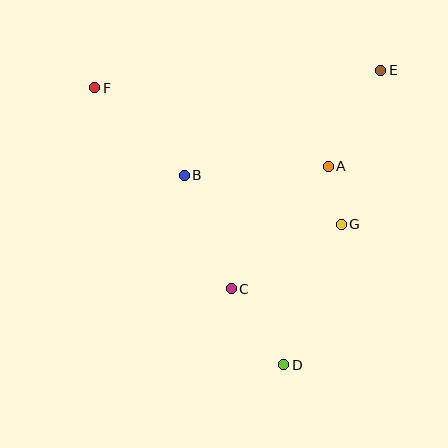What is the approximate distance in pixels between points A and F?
The distance between A and F is approximately 246 pixels.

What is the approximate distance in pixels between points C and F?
The distance between C and F is approximately 243 pixels.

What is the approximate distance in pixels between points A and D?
The distance between A and D is approximately 204 pixels.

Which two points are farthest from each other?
Points D and F are farthest from each other.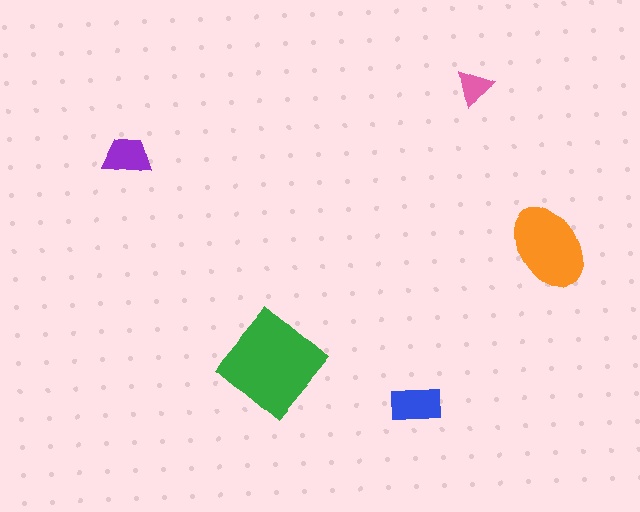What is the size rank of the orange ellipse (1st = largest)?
2nd.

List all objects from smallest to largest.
The pink triangle, the purple trapezoid, the blue rectangle, the orange ellipse, the green diamond.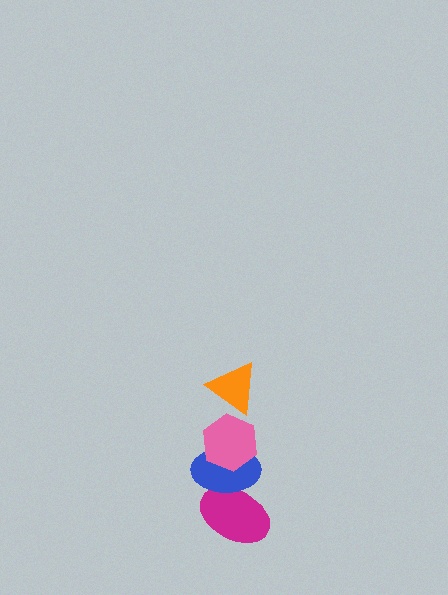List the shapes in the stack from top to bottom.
From top to bottom: the orange triangle, the pink hexagon, the blue ellipse, the magenta ellipse.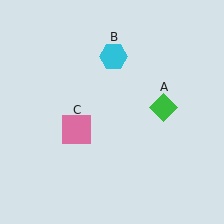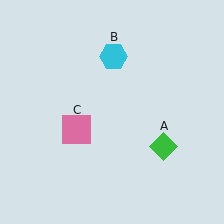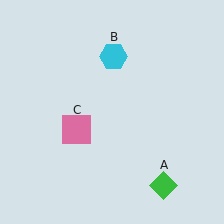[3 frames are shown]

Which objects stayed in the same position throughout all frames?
Cyan hexagon (object B) and pink square (object C) remained stationary.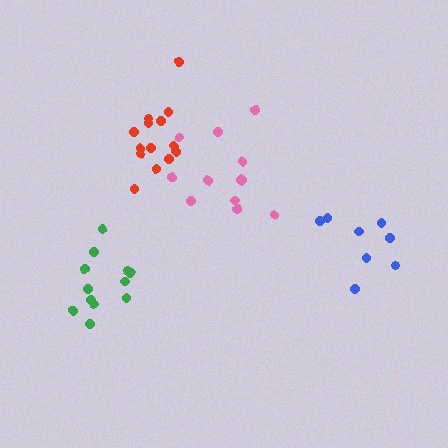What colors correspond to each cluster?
The clusters are colored: green, red, blue, pink.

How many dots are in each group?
Group 1: 12 dots, Group 2: 14 dots, Group 3: 8 dots, Group 4: 12 dots (46 total).